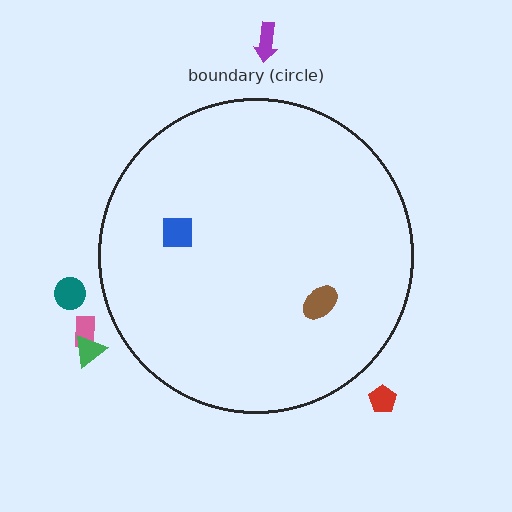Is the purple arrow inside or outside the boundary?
Outside.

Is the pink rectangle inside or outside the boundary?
Outside.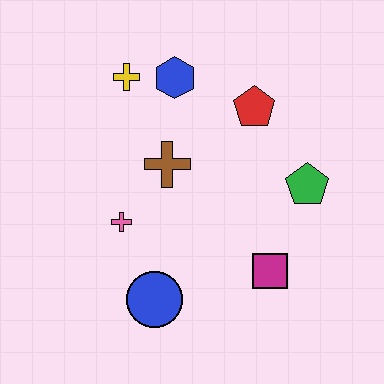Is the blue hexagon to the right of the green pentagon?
No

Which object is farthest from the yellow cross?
The magenta square is farthest from the yellow cross.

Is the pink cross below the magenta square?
No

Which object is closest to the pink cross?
The brown cross is closest to the pink cross.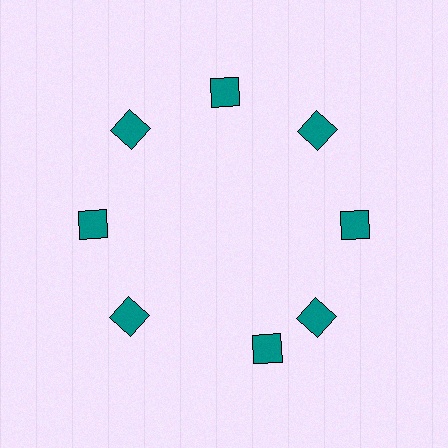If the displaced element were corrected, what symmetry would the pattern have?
It would have 8-fold rotational symmetry — the pattern would map onto itself every 45 degrees.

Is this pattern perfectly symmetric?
No. The 8 teal diamonds are arranged in a ring, but one element near the 6 o'clock position is rotated out of alignment along the ring, breaking the 8-fold rotational symmetry.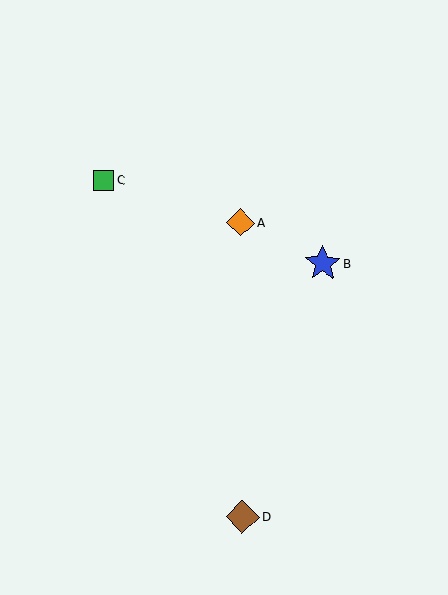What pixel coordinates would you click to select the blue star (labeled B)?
Click at (323, 263) to select the blue star B.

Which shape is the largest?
The blue star (labeled B) is the largest.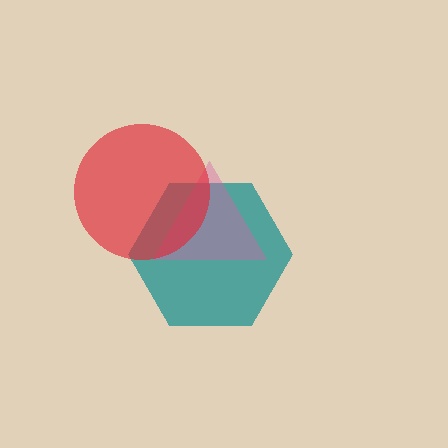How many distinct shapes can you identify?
There are 3 distinct shapes: a teal hexagon, a pink triangle, a red circle.